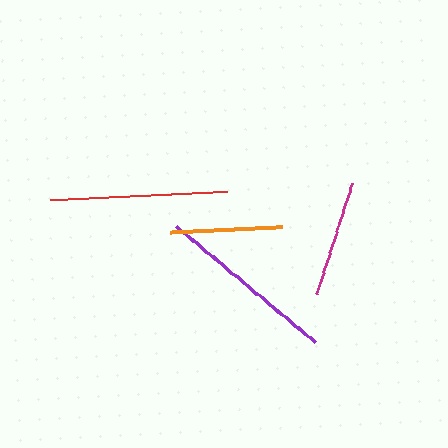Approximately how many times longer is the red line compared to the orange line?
The red line is approximately 1.6 times the length of the orange line.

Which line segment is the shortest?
The orange line is the shortest at approximately 112 pixels.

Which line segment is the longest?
The purple line is the longest at approximately 180 pixels.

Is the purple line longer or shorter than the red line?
The purple line is longer than the red line.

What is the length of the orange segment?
The orange segment is approximately 112 pixels long.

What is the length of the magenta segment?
The magenta segment is approximately 116 pixels long.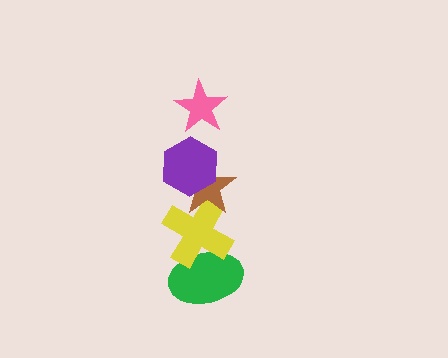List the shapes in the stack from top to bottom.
From top to bottom: the pink star, the purple hexagon, the brown star, the yellow cross, the green ellipse.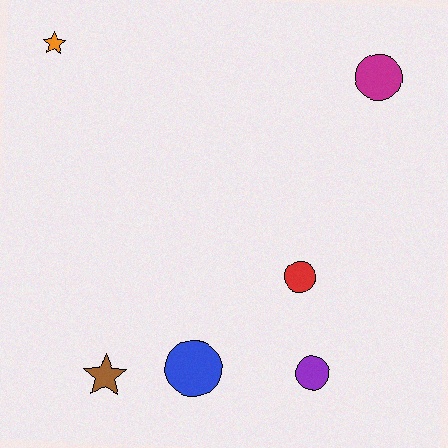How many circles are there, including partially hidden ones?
There are 4 circles.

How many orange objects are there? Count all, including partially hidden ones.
There is 1 orange object.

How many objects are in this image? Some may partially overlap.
There are 6 objects.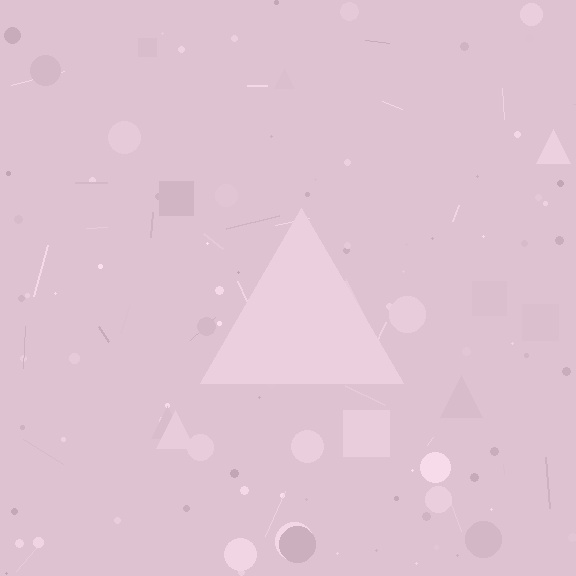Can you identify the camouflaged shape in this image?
The camouflaged shape is a triangle.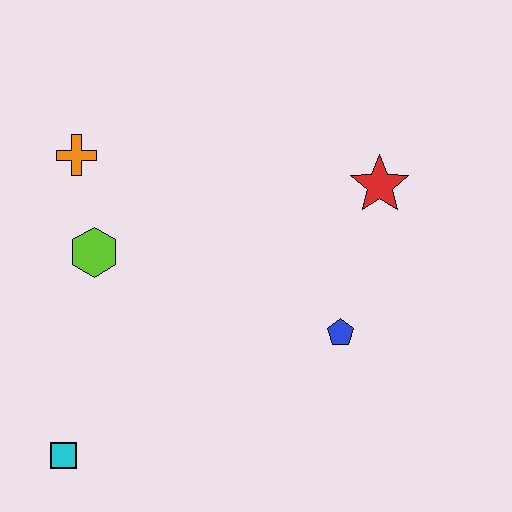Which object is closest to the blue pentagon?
The red star is closest to the blue pentagon.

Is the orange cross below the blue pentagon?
No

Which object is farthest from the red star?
The cyan square is farthest from the red star.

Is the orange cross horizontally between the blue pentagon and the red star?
No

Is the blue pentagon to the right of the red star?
No